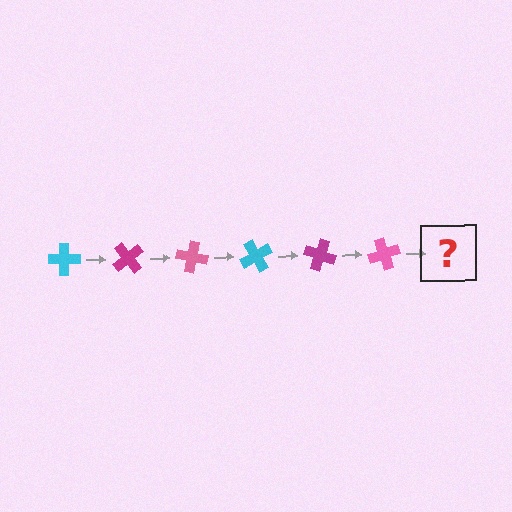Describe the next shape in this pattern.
It should be a cyan cross, rotated 300 degrees from the start.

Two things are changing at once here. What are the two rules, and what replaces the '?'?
The two rules are that it rotates 50 degrees each step and the color cycles through cyan, magenta, and pink. The '?' should be a cyan cross, rotated 300 degrees from the start.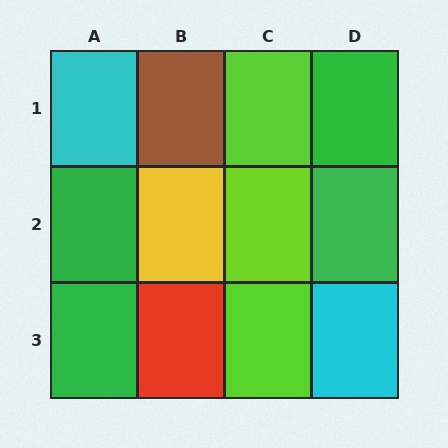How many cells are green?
4 cells are green.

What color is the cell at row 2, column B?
Yellow.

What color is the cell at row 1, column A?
Cyan.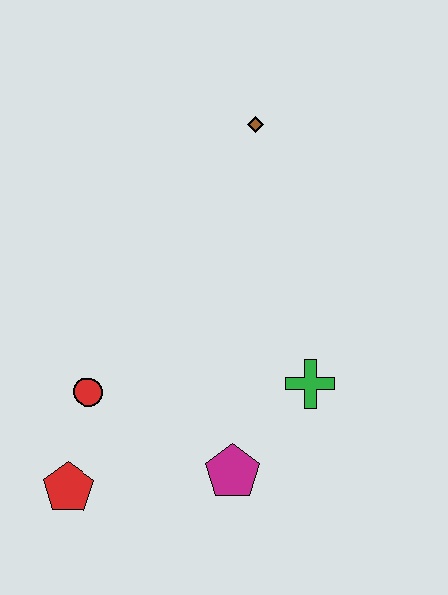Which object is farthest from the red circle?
The brown diamond is farthest from the red circle.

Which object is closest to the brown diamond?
The green cross is closest to the brown diamond.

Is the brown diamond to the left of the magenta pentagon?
No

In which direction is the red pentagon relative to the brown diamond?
The red pentagon is below the brown diamond.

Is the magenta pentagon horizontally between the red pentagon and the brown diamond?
Yes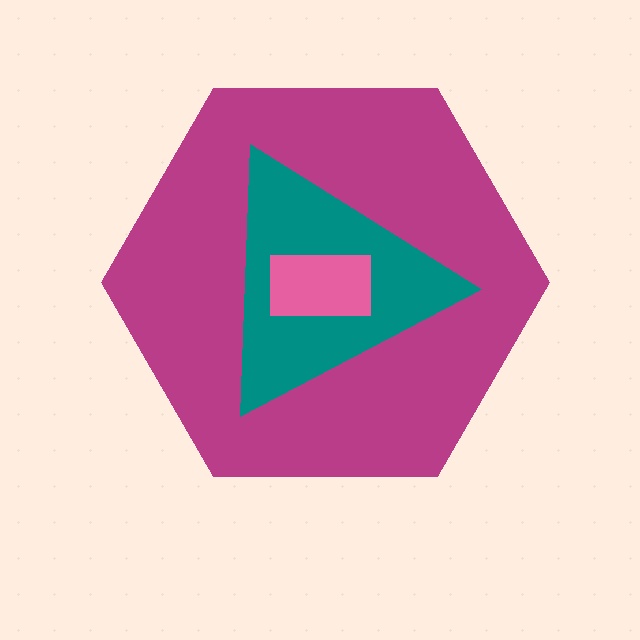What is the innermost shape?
The pink rectangle.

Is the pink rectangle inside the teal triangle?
Yes.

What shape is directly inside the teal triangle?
The pink rectangle.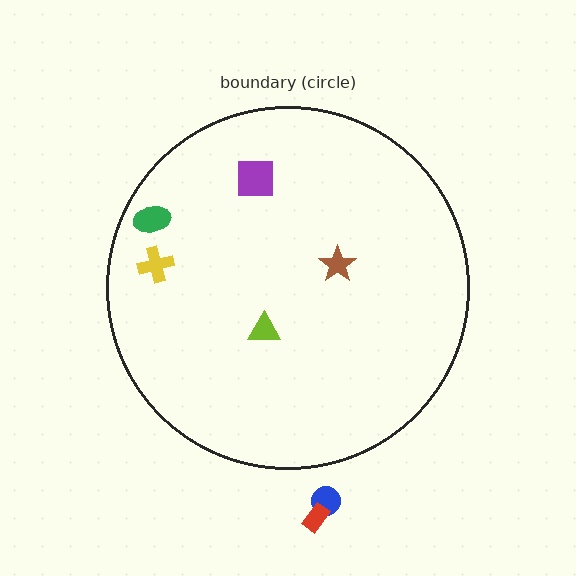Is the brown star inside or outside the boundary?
Inside.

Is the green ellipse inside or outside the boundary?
Inside.